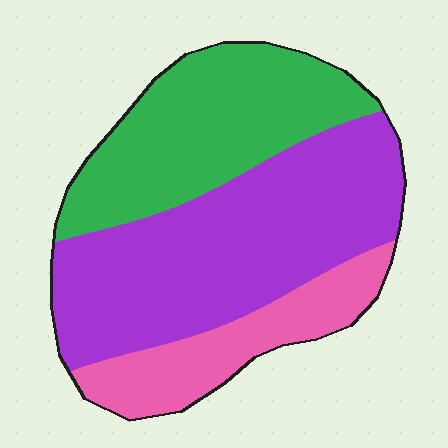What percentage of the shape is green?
Green covers roughly 35% of the shape.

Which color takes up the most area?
Purple, at roughly 50%.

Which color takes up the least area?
Pink, at roughly 20%.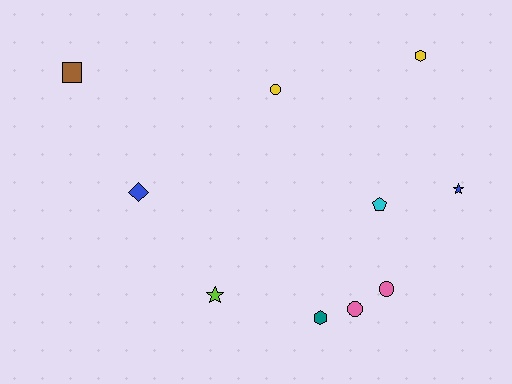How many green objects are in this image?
There are no green objects.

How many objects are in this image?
There are 10 objects.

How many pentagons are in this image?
There is 1 pentagon.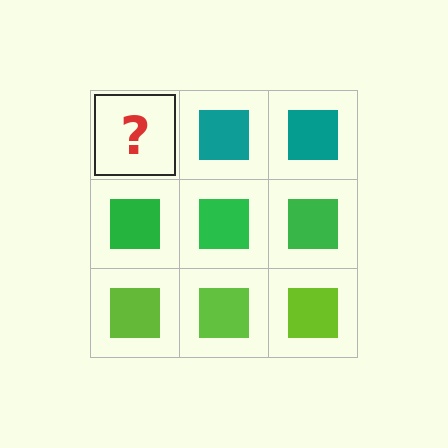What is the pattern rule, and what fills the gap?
The rule is that each row has a consistent color. The gap should be filled with a teal square.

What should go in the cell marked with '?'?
The missing cell should contain a teal square.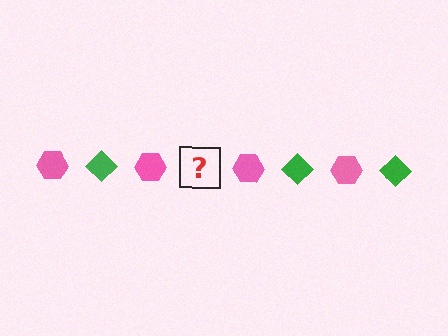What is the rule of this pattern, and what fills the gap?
The rule is that the pattern alternates between pink hexagon and green diamond. The gap should be filled with a green diamond.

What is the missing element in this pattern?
The missing element is a green diamond.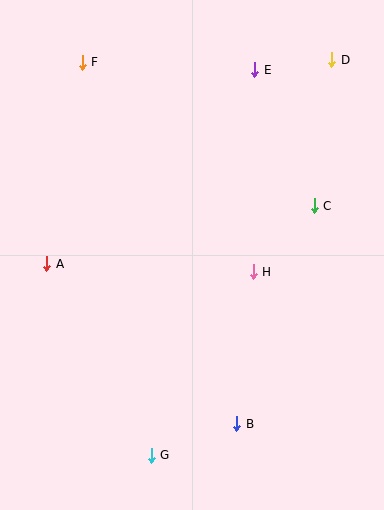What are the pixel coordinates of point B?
Point B is at (237, 424).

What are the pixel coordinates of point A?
Point A is at (47, 264).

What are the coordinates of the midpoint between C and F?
The midpoint between C and F is at (198, 134).